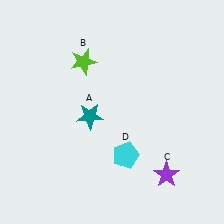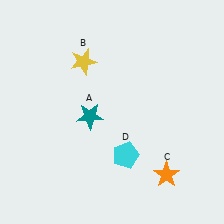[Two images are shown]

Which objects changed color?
B changed from lime to yellow. C changed from purple to orange.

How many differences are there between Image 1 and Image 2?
There are 2 differences between the two images.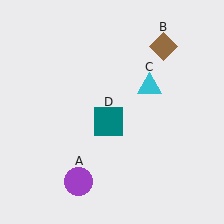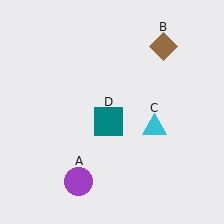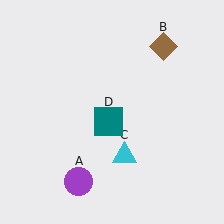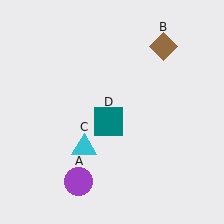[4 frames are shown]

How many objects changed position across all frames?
1 object changed position: cyan triangle (object C).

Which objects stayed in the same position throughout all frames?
Purple circle (object A) and brown diamond (object B) and teal square (object D) remained stationary.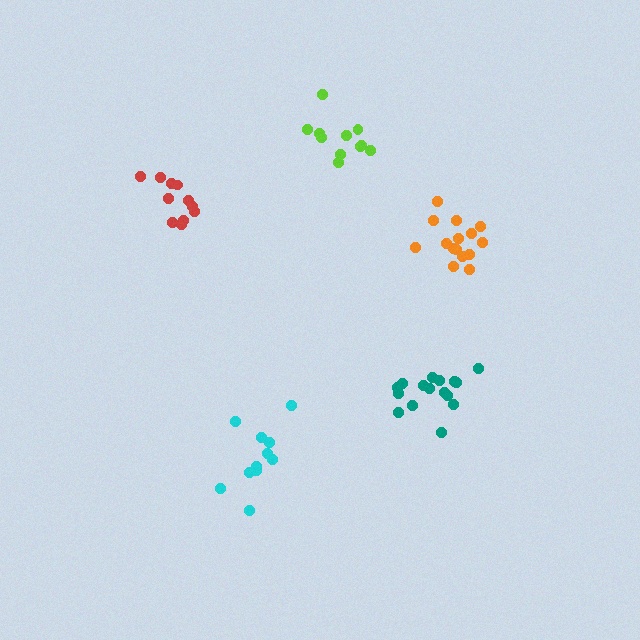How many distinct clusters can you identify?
There are 5 distinct clusters.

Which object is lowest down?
The cyan cluster is bottommost.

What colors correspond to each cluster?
The clusters are colored: teal, orange, red, lime, cyan.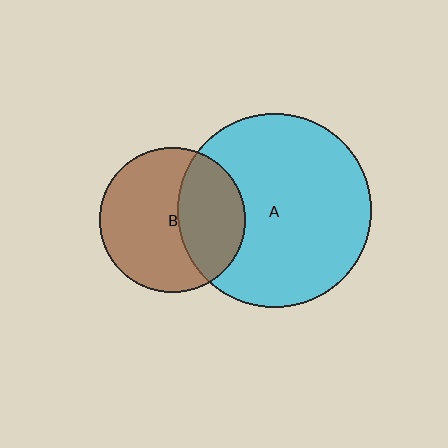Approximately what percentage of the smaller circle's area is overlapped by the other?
Approximately 40%.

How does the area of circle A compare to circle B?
Approximately 1.8 times.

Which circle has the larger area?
Circle A (cyan).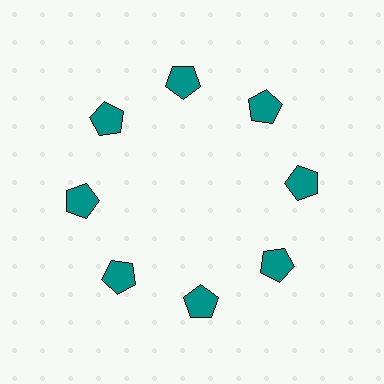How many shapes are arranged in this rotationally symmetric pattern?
There are 8 shapes, arranged in 8 groups of 1.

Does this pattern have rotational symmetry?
Yes, this pattern has 8-fold rotational symmetry. It looks the same after rotating 45 degrees around the center.